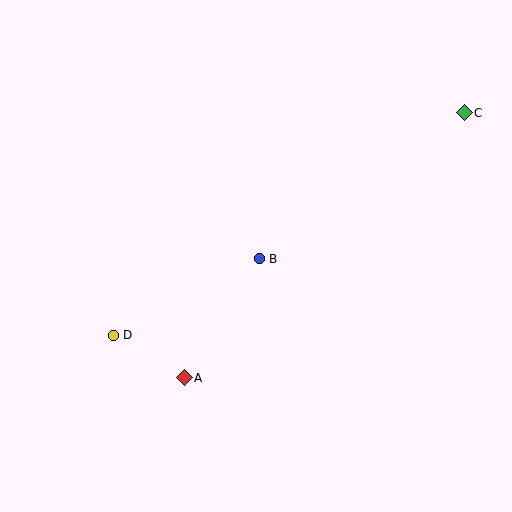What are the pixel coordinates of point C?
Point C is at (464, 113).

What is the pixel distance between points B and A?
The distance between B and A is 141 pixels.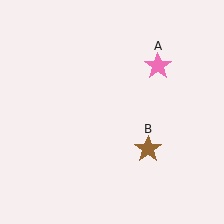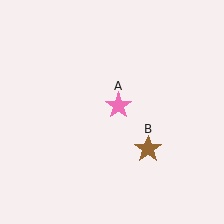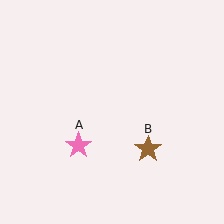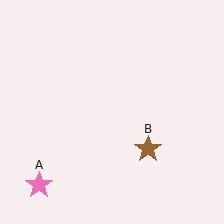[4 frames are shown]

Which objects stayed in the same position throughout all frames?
Brown star (object B) remained stationary.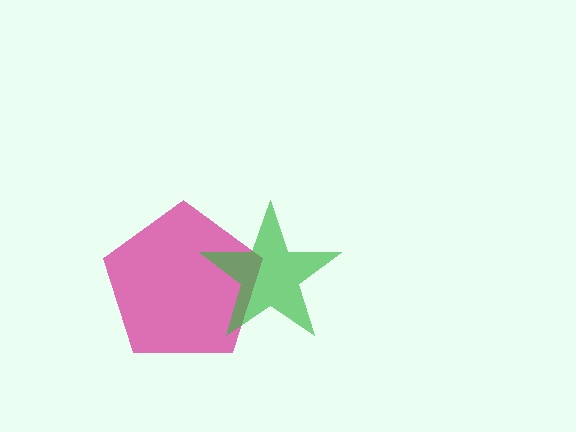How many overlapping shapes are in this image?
There are 2 overlapping shapes in the image.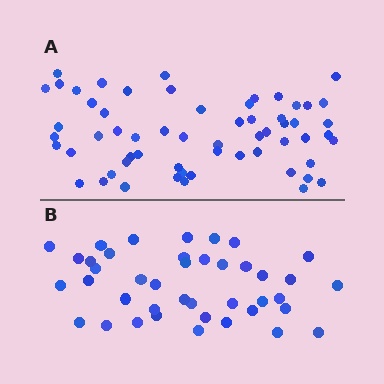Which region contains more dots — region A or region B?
Region A (the top region) has more dots.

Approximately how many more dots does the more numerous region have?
Region A has approximately 20 more dots than region B.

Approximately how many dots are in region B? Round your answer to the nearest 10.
About 40 dots. (The exact count is 41, which rounds to 40.)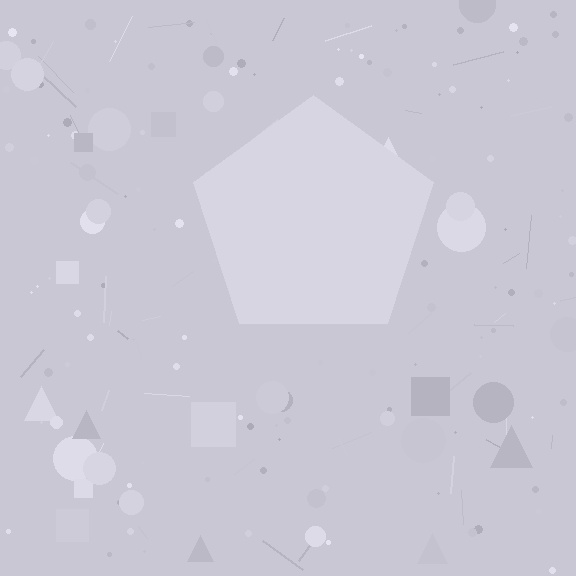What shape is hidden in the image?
A pentagon is hidden in the image.